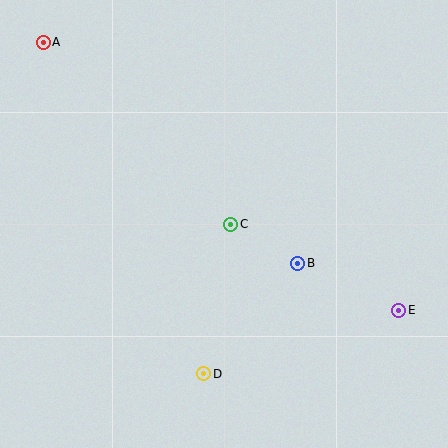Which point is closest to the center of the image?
Point C at (231, 224) is closest to the center.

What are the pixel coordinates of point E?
Point E is at (399, 310).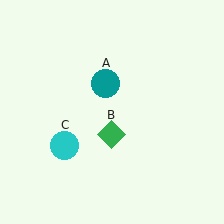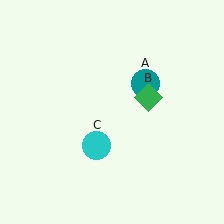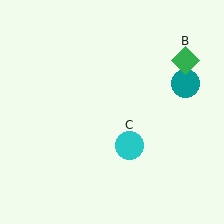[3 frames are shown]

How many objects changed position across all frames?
3 objects changed position: teal circle (object A), green diamond (object B), cyan circle (object C).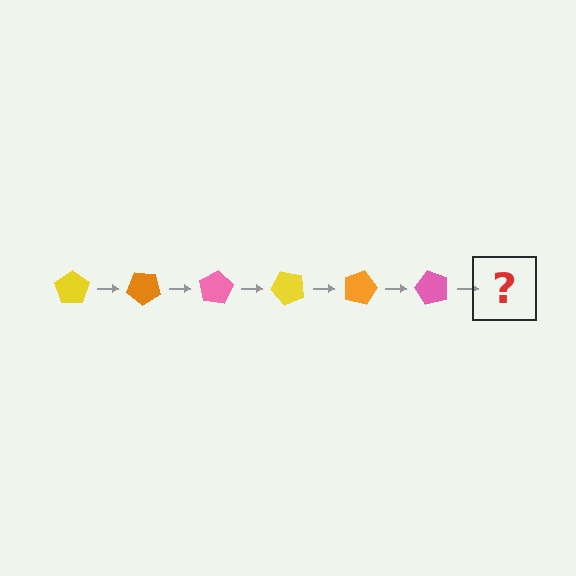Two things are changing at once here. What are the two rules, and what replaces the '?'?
The two rules are that it rotates 40 degrees each step and the color cycles through yellow, orange, and pink. The '?' should be a yellow pentagon, rotated 240 degrees from the start.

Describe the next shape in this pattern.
It should be a yellow pentagon, rotated 240 degrees from the start.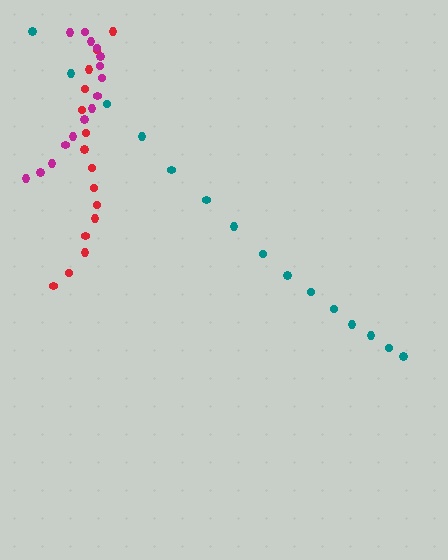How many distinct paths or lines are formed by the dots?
There are 3 distinct paths.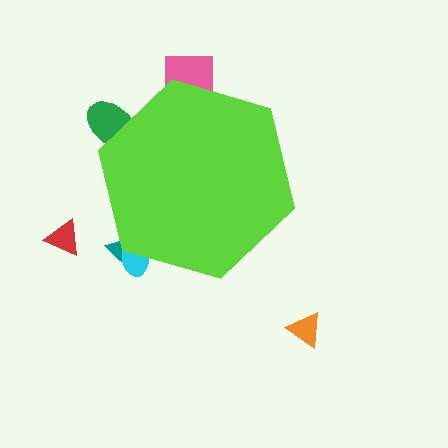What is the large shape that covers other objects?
A lime hexagon.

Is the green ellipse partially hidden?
Yes, the green ellipse is partially hidden behind the lime hexagon.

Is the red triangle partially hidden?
No, the red triangle is fully visible.